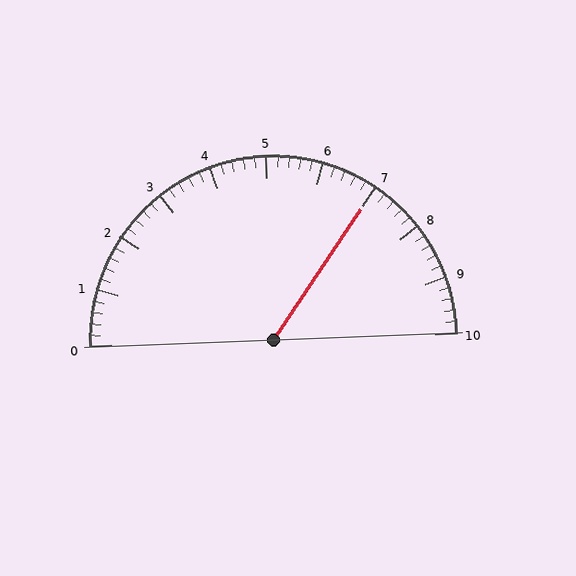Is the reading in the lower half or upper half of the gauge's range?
The reading is in the upper half of the range (0 to 10).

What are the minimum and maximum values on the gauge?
The gauge ranges from 0 to 10.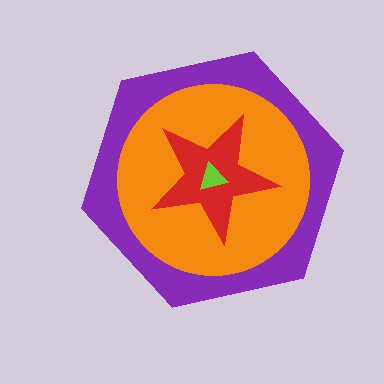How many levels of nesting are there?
4.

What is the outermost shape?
The purple hexagon.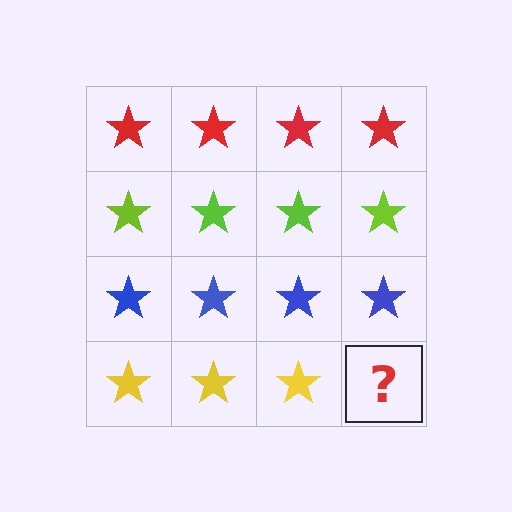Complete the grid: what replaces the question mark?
The question mark should be replaced with a yellow star.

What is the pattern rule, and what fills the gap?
The rule is that each row has a consistent color. The gap should be filled with a yellow star.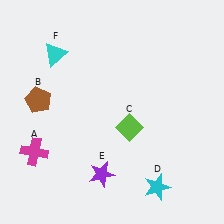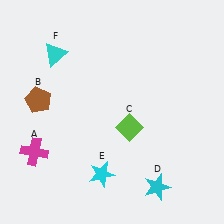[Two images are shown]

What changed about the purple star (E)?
In Image 1, E is purple. In Image 2, it changed to cyan.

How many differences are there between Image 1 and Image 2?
There is 1 difference between the two images.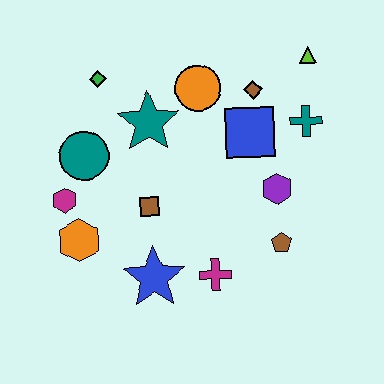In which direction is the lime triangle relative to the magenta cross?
The lime triangle is above the magenta cross.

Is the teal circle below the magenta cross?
No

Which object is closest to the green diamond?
The teal star is closest to the green diamond.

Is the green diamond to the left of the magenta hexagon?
No